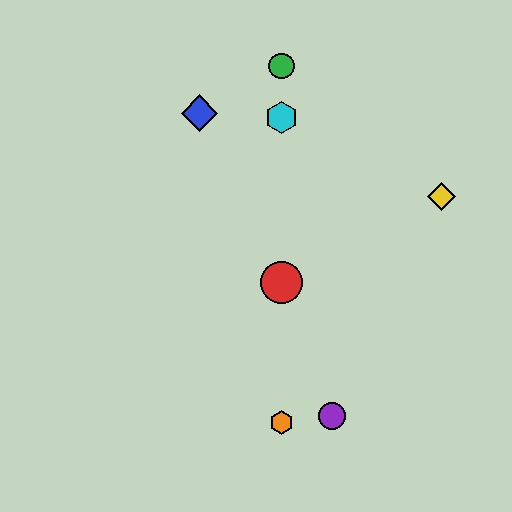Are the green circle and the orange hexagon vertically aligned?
Yes, both are at x≈282.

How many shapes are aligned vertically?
4 shapes (the red circle, the green circle, the orange hexagon, the cyan hexagon) are aligned vertically.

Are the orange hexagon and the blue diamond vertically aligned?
No, the orange hexagon is at x≈282 and the blue diamond is at x≈200.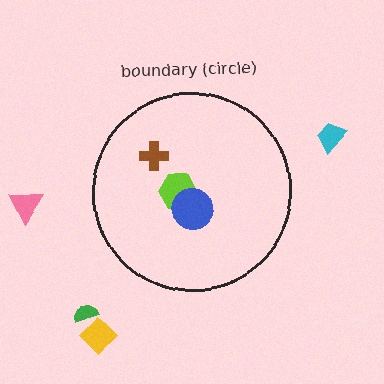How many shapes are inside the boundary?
3 inside, 4 outside.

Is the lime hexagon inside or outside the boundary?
Inside.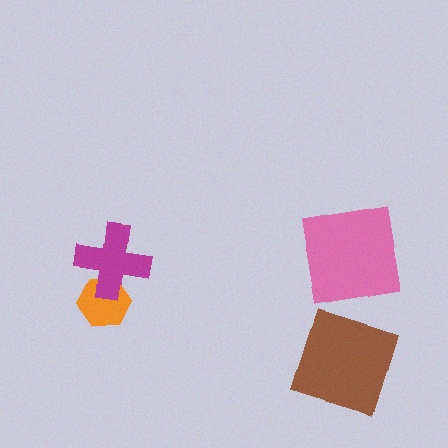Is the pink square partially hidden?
No, no other shape covers it.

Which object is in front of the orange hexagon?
The magenta cross is in front of the orange hexagon.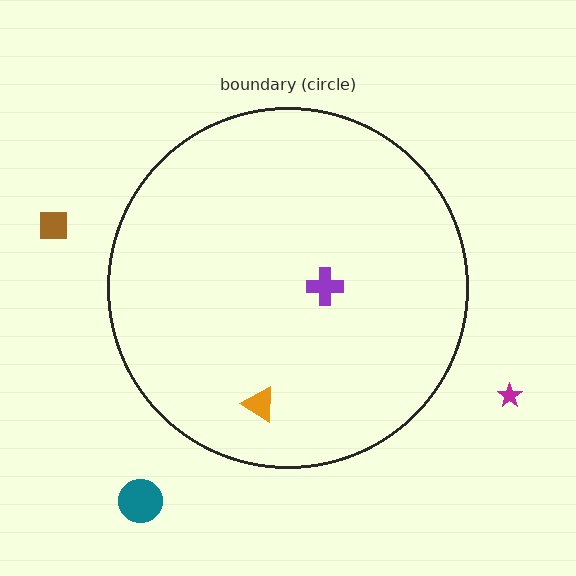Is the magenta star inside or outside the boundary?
Outside.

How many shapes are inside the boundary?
2 inside, 3 outside.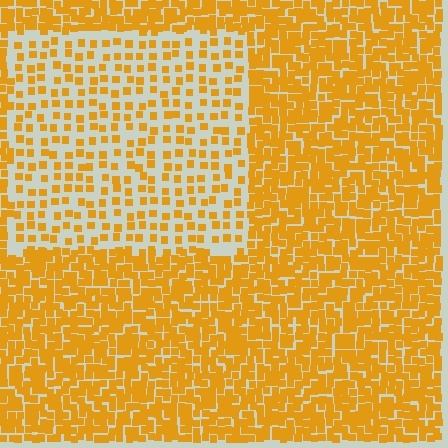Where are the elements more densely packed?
The elements are more densely packed outside the rectangle boundary.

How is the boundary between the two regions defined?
The boundary is defined by a change in element density (approximately 2.5x ratio). All elements are the same color, size, and shape.